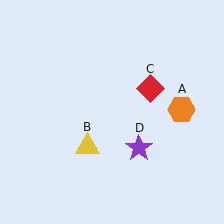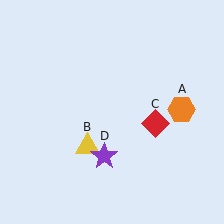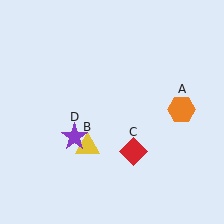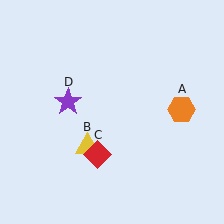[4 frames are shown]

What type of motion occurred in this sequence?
The red diamond (object C), purple star (object D) rotated clockwise around the center of the scene.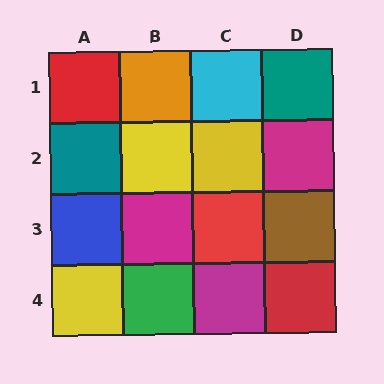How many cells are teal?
2 cells are teal.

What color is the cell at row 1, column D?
Teal.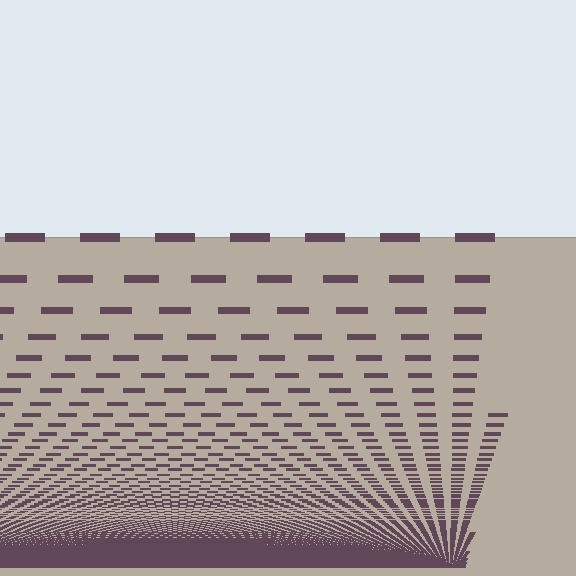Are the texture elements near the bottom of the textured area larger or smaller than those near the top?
Smaller. The gradient is inverted — elements near the bottom are smaller and denser.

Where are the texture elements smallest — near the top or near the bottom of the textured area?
Near the bottom.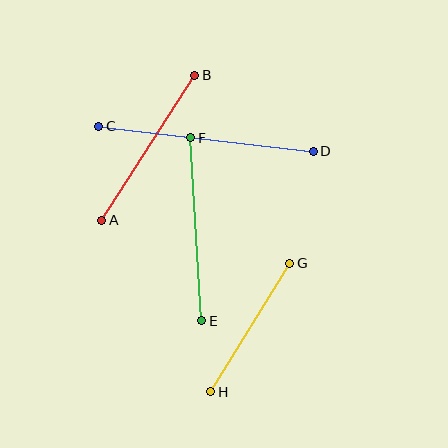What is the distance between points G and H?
The distance is approximately 151 pixels.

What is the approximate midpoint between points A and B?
The midpoint is at approximately (148, 148) pixels.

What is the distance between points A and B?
The distance is approximately 172 pixels.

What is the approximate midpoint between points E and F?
The midpoint is at approximately (196, 229) pixels.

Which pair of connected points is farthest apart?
Points C and D are farthest apart.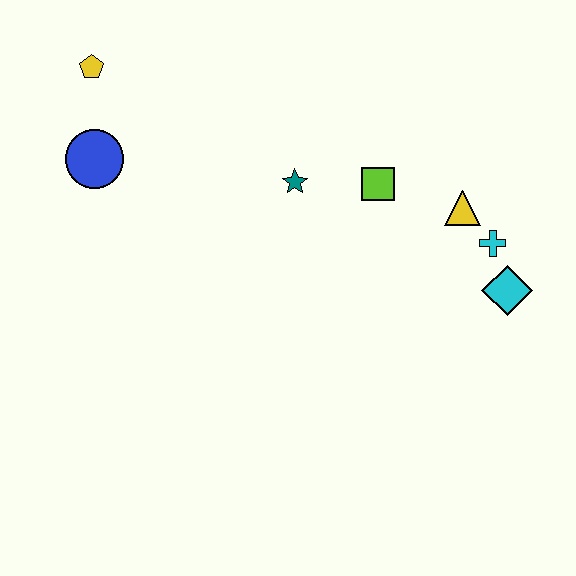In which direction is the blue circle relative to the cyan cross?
The blue circle is to the left of the cyan cross.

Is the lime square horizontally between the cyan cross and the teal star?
Yes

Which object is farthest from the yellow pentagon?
The cyan diamond is farthest from the yellow pentagon.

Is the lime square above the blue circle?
No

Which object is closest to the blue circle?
The yellow pentagon is closest to the blue circle.